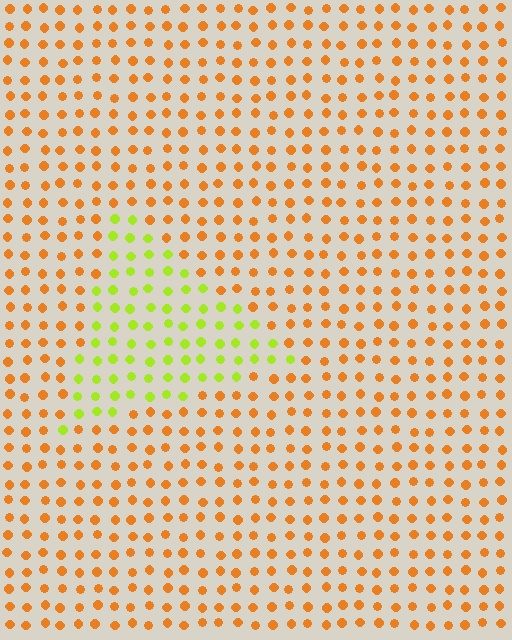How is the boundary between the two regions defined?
The boundary is defined purely by a slight shift in hue (about 53 degrees). Spacing, size, and orientation are identical on both sides.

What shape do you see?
I see a triangle.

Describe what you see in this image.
The image is filled with small orange elements in a uniform arrangement. A triangle-shaped region is visible where the elements are tinted to a slightly different hue, forming a subtle color boundary.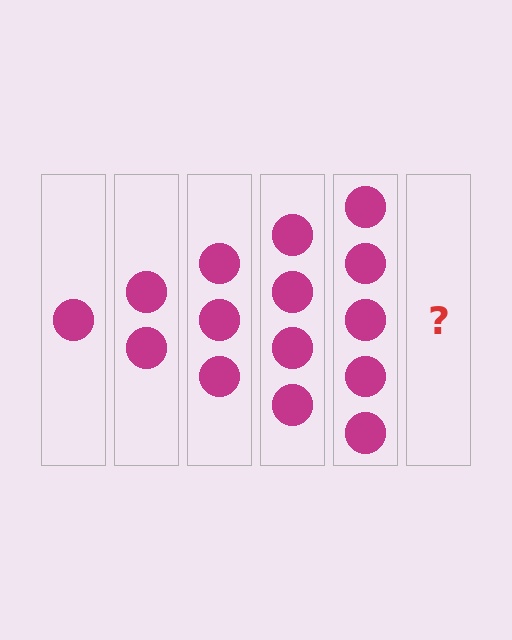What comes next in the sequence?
The next element should be 6 circles.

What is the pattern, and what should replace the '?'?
The pattern is that each step adds one more circle. The '?' should be 6 circles.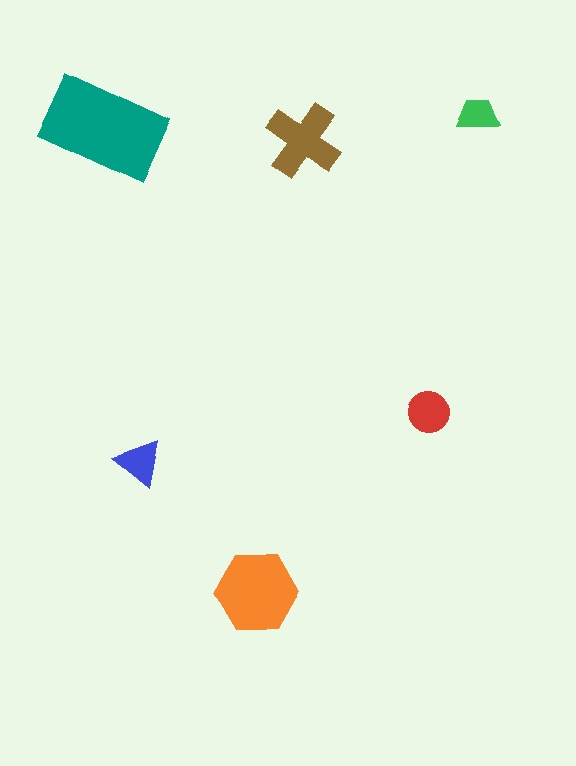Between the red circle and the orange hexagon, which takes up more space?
The orange hexagon.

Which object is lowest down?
The orange hexagon is bottommost.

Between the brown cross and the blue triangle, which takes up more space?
The brown cross.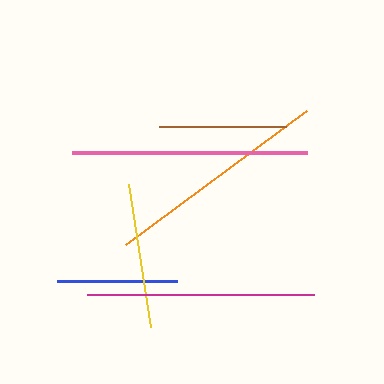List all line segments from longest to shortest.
From longest to shortest: pink, magenta, orange, yellow, brown, blue.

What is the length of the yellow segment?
The yellow segment is approximately 145 pixels long.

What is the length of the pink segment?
The pink segment is approximately 235 pixels long.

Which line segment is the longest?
The pink line is the longest at approximately 235 pixels.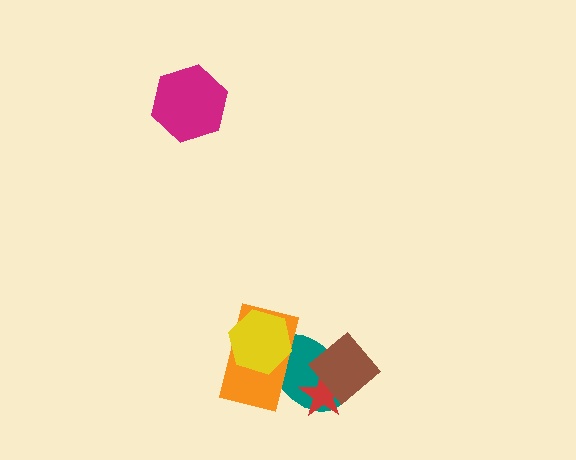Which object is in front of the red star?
The brown diamond is in front of the red star.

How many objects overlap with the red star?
2 objects overlap with the red star.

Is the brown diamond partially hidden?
No, no other shape covers it.